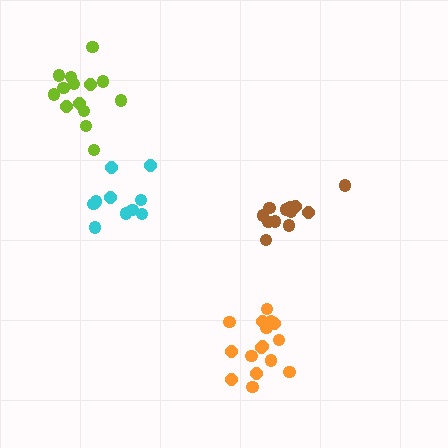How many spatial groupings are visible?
There are 4 spatial groupings.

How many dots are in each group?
Group 1: 16 dots, Group 2: 12 dots, Group 3: 10 dots, Group 4: 14 dots (52 total).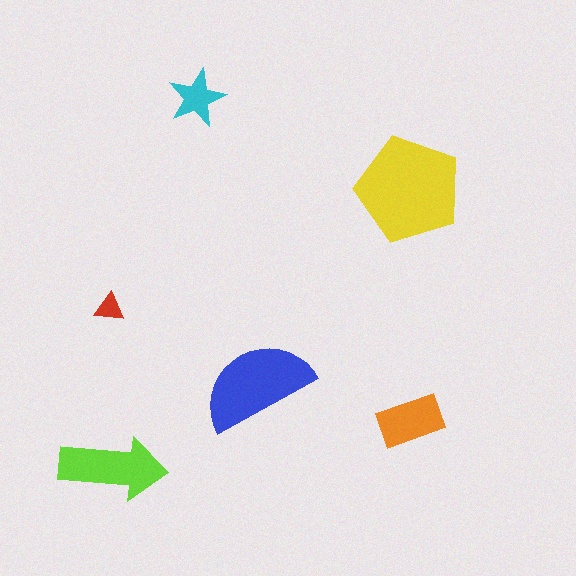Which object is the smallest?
The red triangle.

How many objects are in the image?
There are 6 objects in the image.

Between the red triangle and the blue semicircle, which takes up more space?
The blue semicircle.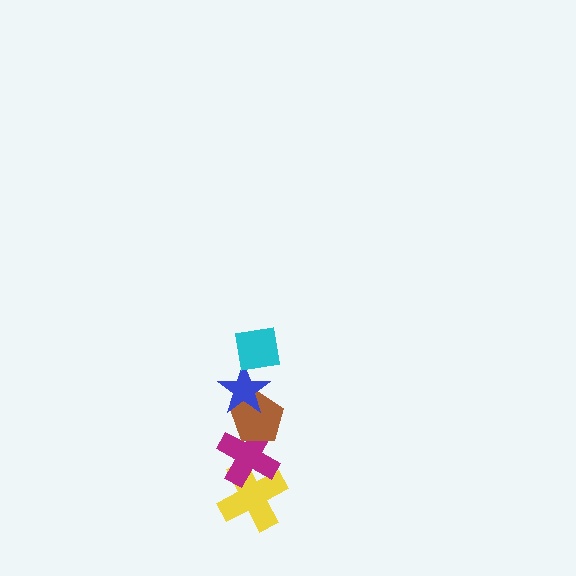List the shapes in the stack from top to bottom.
From top to bottom: the cyan square, the blue star, the brown pentagon, the magenta cross, the yellow cross.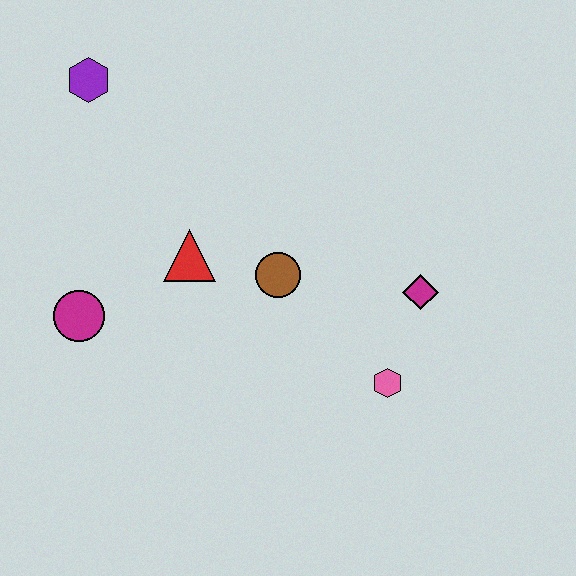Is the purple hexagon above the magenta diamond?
Yes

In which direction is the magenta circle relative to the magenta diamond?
The magenta circle is to the left of the magenta diamond.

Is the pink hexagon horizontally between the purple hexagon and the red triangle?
No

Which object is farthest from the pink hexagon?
The purple hexagon is farthest from the pink hexagon.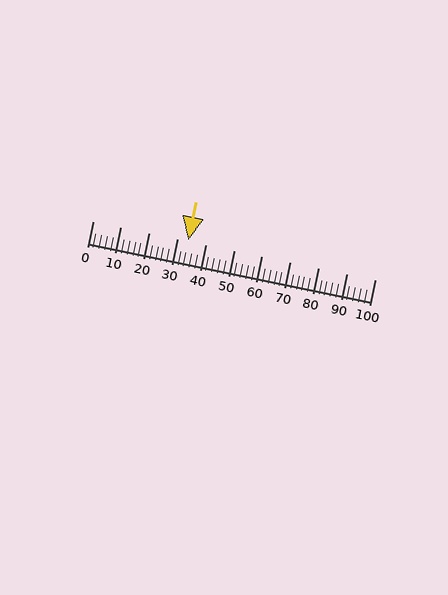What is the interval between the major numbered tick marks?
The major tick marks are spaced 10 units apart.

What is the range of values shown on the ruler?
The ruler shows values from 0 to 100.